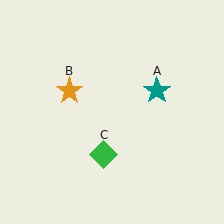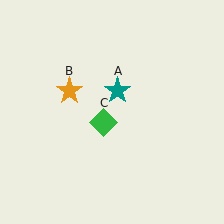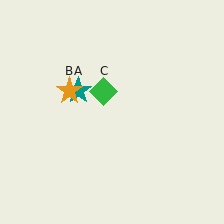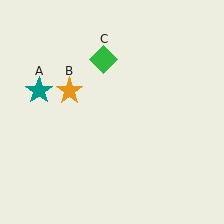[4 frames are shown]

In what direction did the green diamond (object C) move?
The green diamond (object C) moved up.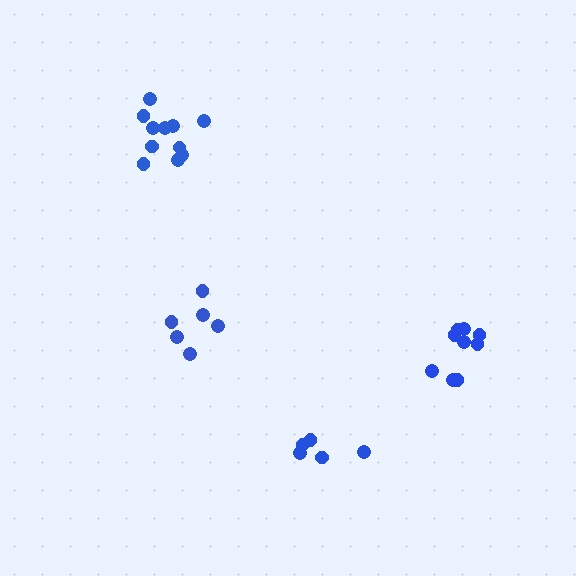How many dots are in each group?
Group 1: 9 dots, Group 2: 6 dots, Group 3: 11 dots, Group 4: 5 dots (31 total).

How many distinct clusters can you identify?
There are 4 distinct clusters.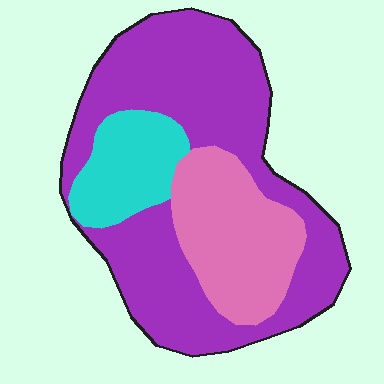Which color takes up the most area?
Purple, at roughly 60%.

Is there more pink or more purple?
Purple.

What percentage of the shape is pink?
Pink covers about 25% of the shape.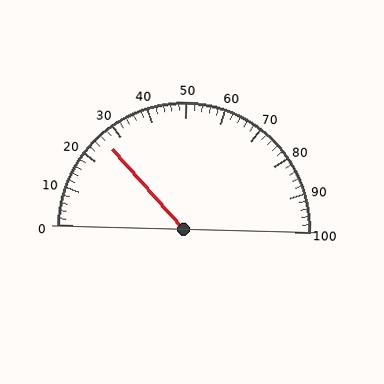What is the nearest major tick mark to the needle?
The nearest major tick mark is 30.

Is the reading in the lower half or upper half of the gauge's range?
The reading is in the lower half of the range (0 to 100).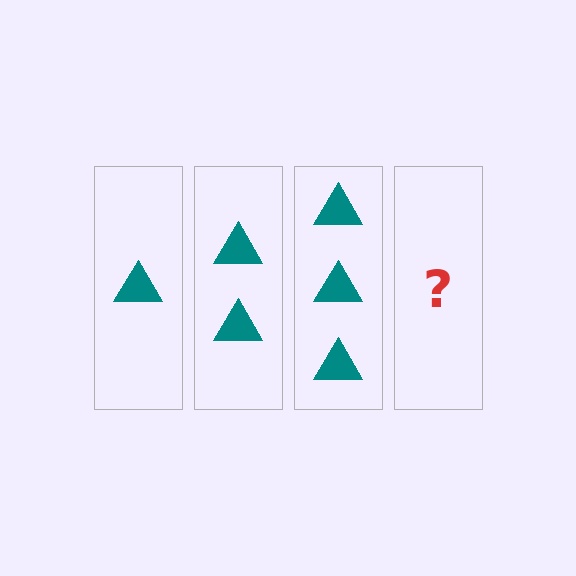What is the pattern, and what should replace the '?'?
The pattern is that each step adds one more triangle. The '?' should be 4 triangles.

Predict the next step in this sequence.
The next step is 4 triangles.